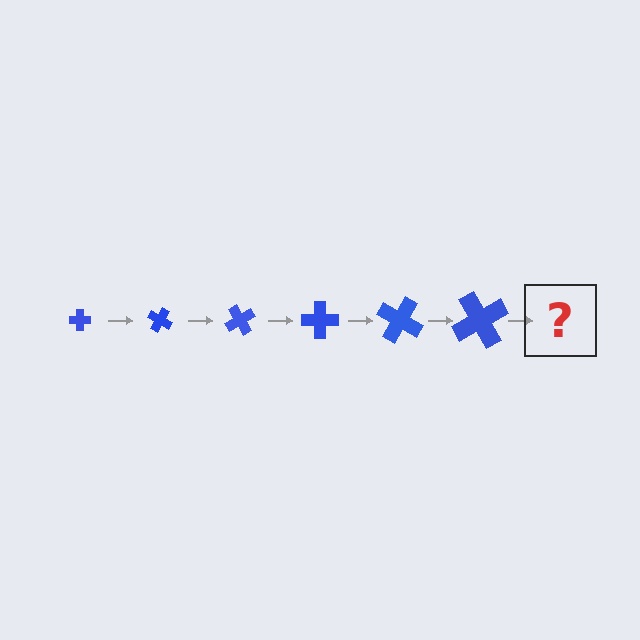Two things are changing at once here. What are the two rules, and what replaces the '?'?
The two rules are that the cross grows larger each step and it rotates 30 degrees each step. The '?' should be a cross, larger than the previous one and rotated 180 degrees from the start.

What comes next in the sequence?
The next element should be a cross, larger than the previous one and rotated 180 degrees from the start.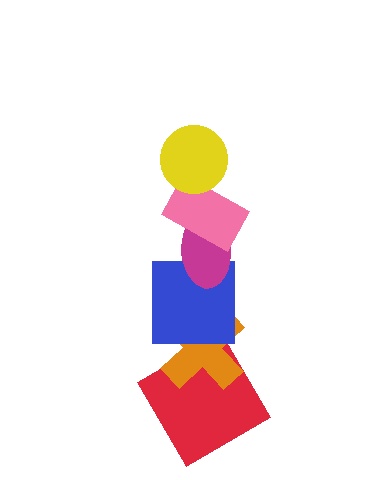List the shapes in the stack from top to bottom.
From top to bottom: the yellow circle, the pink rectangle, the magenta ellipse, the blue square, the orange cross, the red diamond.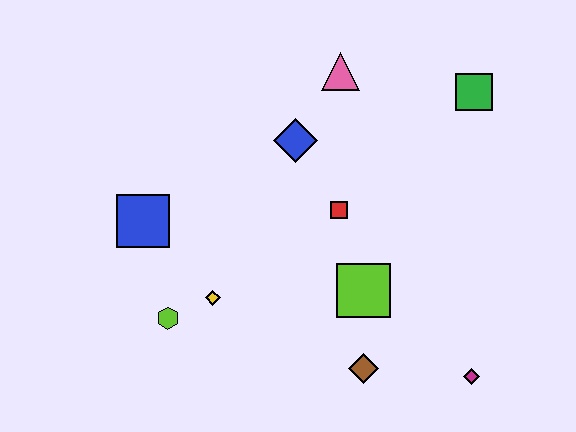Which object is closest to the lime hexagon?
The yellow diamond is closest to the lime hexagon.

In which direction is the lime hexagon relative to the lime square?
The lime hexagon is to the left of the lime square.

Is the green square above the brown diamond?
Yes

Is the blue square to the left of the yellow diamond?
Yes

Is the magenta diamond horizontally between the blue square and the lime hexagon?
No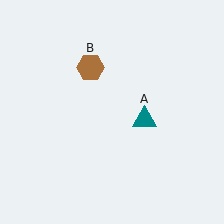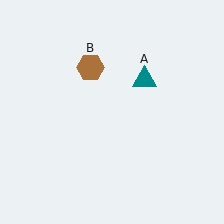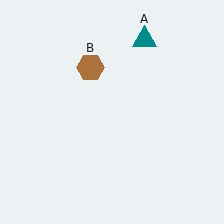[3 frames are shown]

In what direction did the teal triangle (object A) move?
The teal triangle (object A) moved up.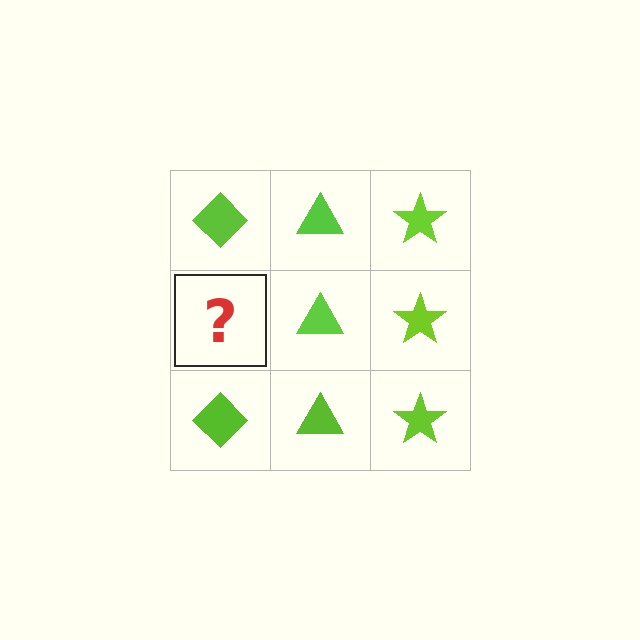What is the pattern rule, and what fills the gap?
The rule is that each column has a consistent shape. The gap should be filled with a lime diamond.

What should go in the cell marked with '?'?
The missing cell should contain a lime diamond.